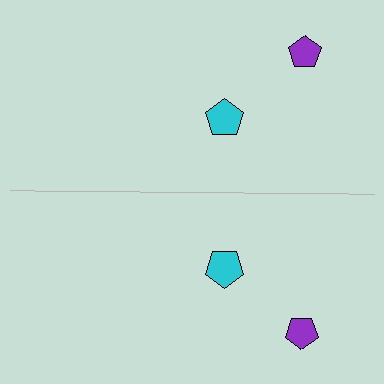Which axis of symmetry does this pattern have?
The pattern has a horizontal axis of symmetry running through the center of the image.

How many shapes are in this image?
There are 4 shapes in this image.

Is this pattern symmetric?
Yes, this pattern has bilateral (reflection) symmetry.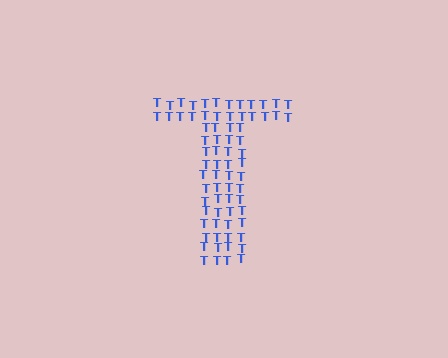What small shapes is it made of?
It is made of small letter T's.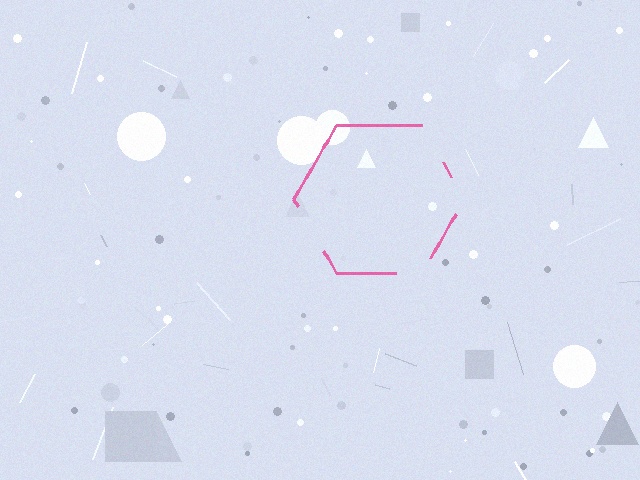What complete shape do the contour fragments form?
The contour fragments form a hexagon.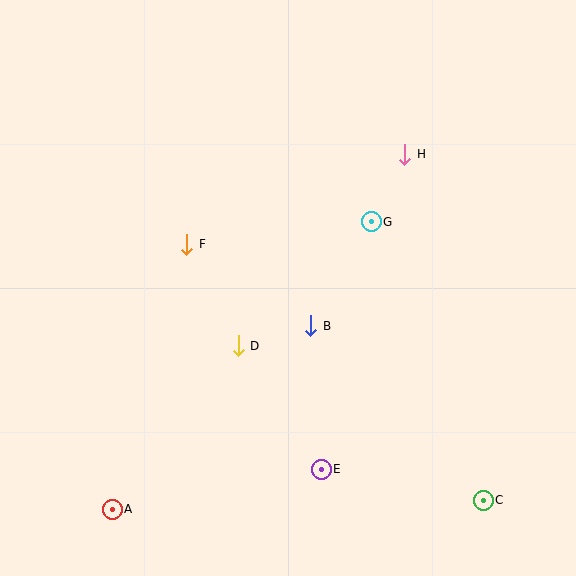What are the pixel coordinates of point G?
Point G is at (371, 222).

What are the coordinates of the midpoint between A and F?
The midpoint between A and F is at (149, 377).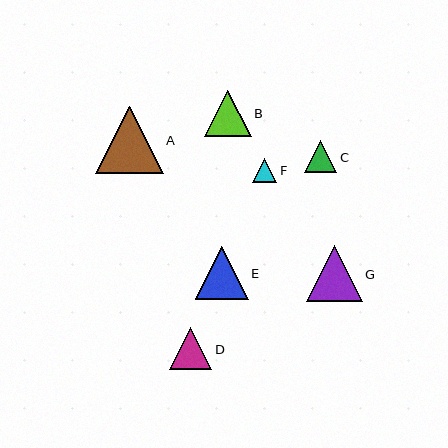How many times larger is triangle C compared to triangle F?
Triangle C is approximately 1.4 times the size of triangle F.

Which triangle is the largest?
Triangle A is the largest with a size of approximately 67 pixels.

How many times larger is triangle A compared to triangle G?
Triangle A is approximately 1.2 times the size of triangle G.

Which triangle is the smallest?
Triangle F is the smallest with a size of approximately 24 pixels.